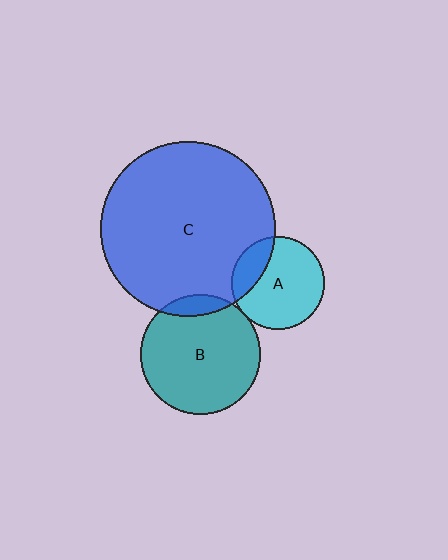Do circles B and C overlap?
Yes.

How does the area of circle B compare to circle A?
Approximately 1.7 times.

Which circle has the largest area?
Circle C (blue).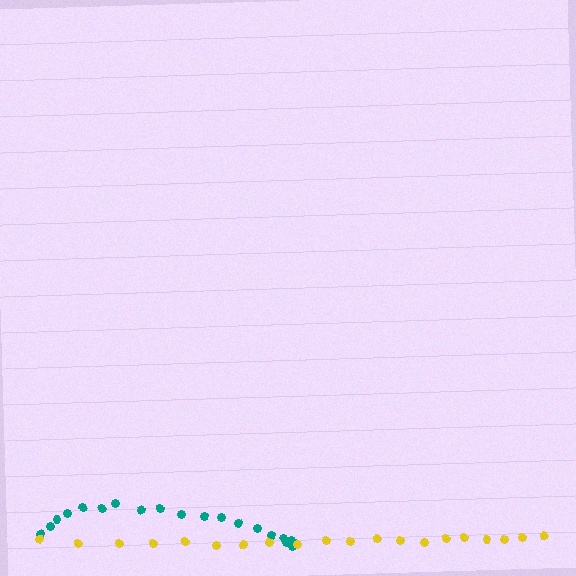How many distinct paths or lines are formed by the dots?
There are 2 distinct paths.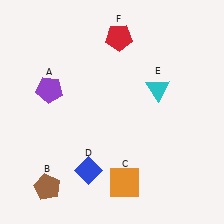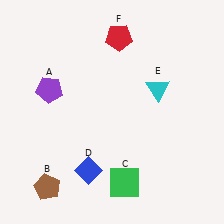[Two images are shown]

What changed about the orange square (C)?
In Image 1, C is orange. In Image 2, it changed to green.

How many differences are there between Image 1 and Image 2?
There is 1 difference between the two images.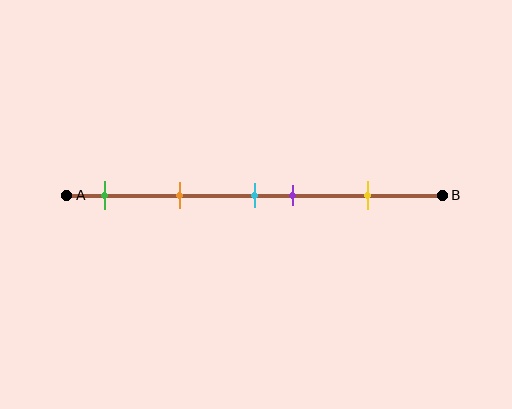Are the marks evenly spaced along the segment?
No, the marks are not evenly spaced.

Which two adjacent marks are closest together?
The cyan and purple marks are the closest adjacent pair.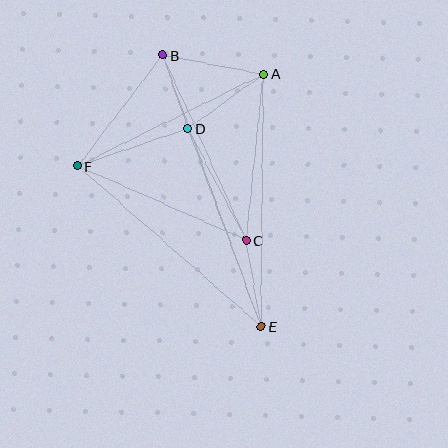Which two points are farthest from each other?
Points B and E are farthest from each other.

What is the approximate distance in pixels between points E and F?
The distance between E and F is approximately 244 pixels.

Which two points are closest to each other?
Points B and D are closest to each other.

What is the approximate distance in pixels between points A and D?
The distance between A and D is approximately 93 pixels.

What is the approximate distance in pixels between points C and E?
The distance between C and E is approximately 88 pixels.